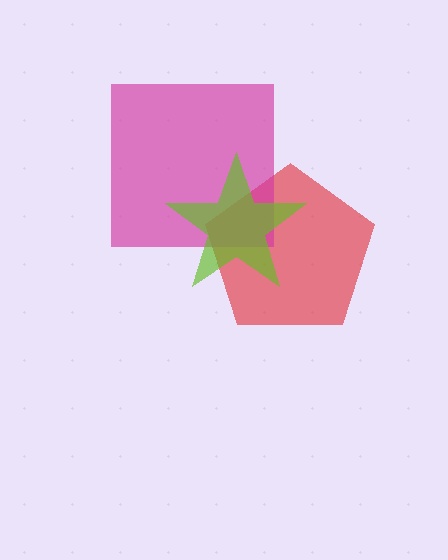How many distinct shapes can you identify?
There are 3 distinct shapes: a red pentagon, a magenta square, a lime star.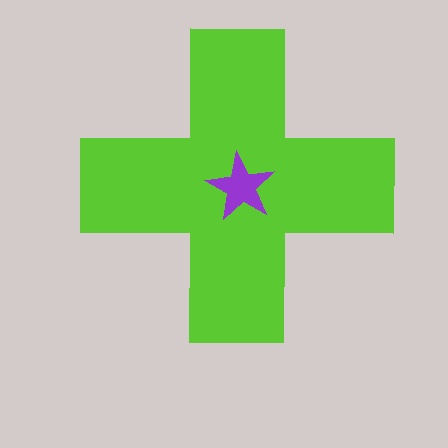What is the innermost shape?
The purple star.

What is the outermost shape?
The lime cross.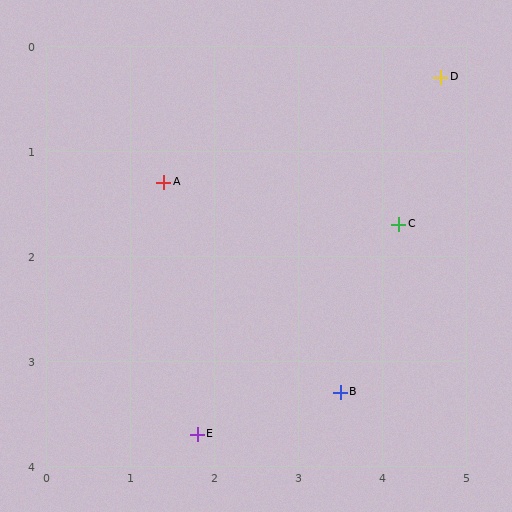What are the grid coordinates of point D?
Point D is at approximately (4.7, 0.3).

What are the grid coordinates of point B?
Point B is at approximately (3.5, 3.3).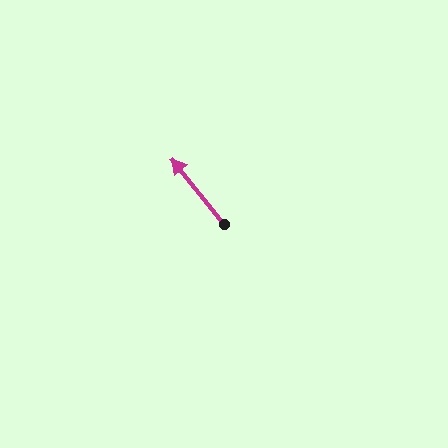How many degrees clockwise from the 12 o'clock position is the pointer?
Approximately 321 degrees.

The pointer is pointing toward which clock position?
Roughly 11 o'clock.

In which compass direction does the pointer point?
Northwest.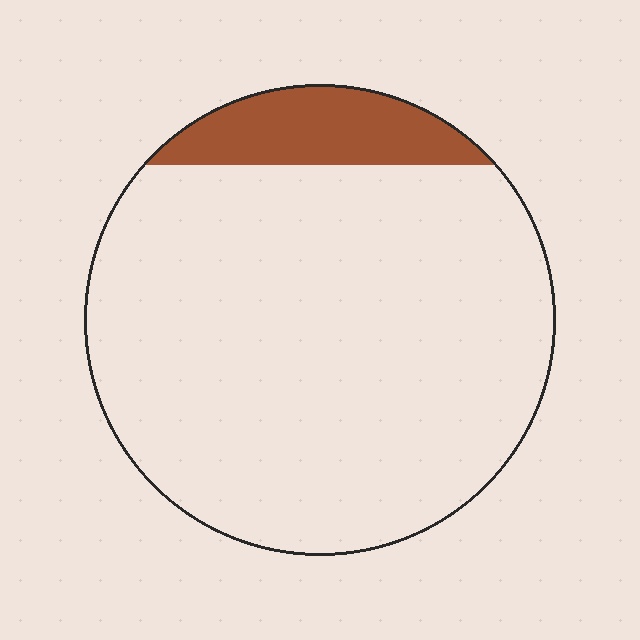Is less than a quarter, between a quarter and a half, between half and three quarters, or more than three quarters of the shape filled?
Less than a quarter.